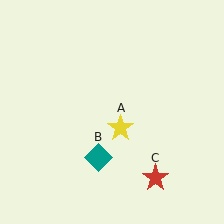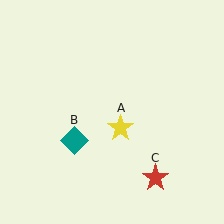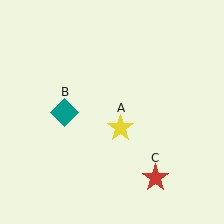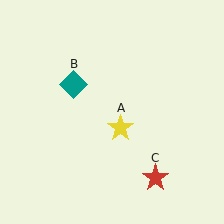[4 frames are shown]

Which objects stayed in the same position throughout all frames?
Yellow star (object A) and red star (object C) remained stationary.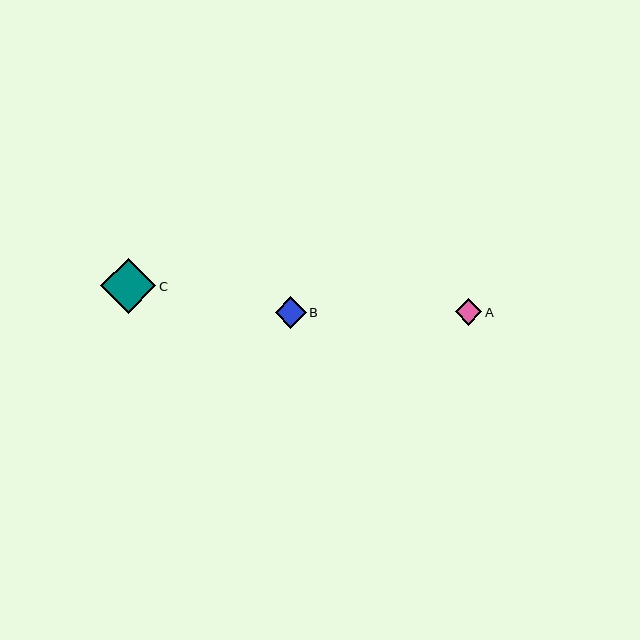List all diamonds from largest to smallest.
From largest to smallest: C, B, A.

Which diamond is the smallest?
Diamond A is the smallest with a size of approximately 26 pixels.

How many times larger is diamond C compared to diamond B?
Diamond C is approximately 1.8 times the size of diamond B.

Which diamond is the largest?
Diamond C is the largest with a size of approximately 55 pixels.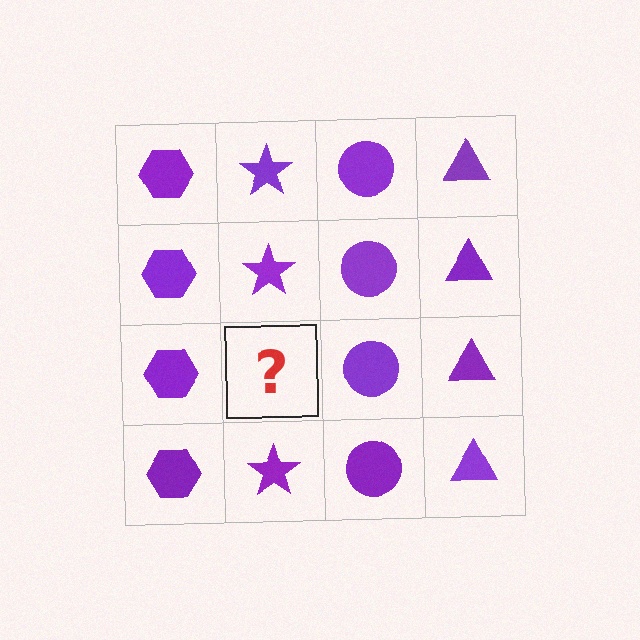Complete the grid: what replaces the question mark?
The question mark should be replaced with a purple star.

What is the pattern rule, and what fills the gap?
The rule is that each column has a consistent shape. The gap should be filled with a purple star.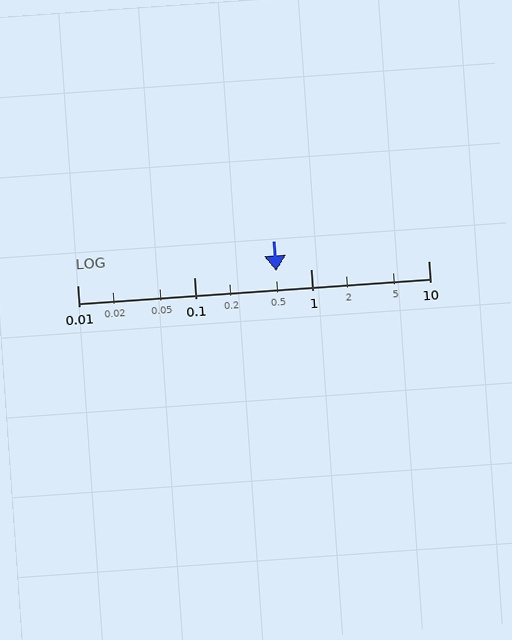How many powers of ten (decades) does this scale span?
The scale spans 3 decades, from 0.01 to 10.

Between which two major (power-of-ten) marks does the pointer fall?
The pointer is between 0.1 and 1.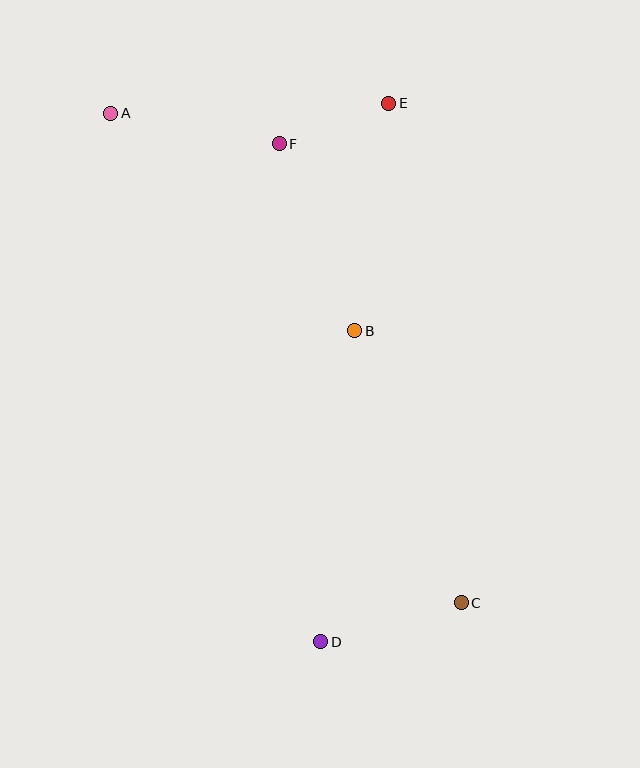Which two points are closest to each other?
Points E and F are closest to each other.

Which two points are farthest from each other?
Points A and C are farthest from each other.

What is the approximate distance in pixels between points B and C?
The distance between B and C is approximately 292 pixels.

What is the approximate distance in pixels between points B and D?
The distance between B and D is approximately 313 pixels.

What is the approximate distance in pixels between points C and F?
The distance between C and F is approximately 494 pixels.